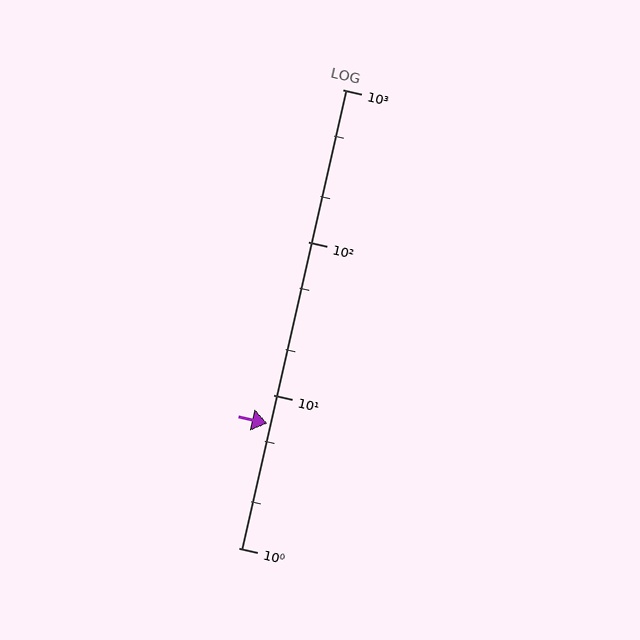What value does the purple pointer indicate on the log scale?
The pointer indicates approximately 6.5.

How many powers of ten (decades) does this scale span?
The scale spans 3 decades, from 1 to 1000.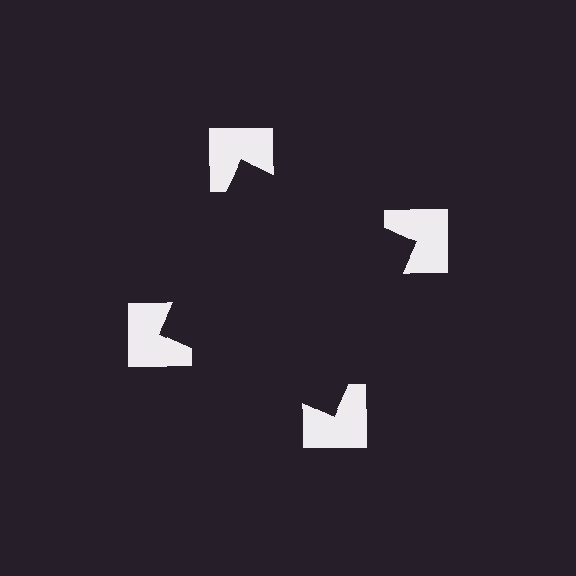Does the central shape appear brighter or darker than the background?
It typically appears slightly darker than the background, even though no actual brightness change is drawn.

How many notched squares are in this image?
There are 4 — one at each vertex of the illusory square.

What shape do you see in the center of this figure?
An illusory square — its edges are inferred from the aligned wedge cuts in the notched squares, not physically drawn.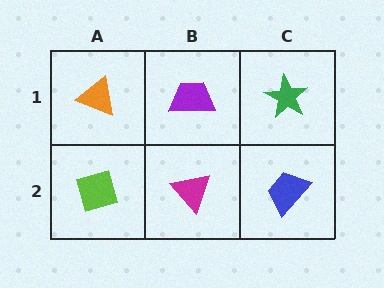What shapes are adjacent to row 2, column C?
A green star (row 1, column C), a magenta triangle (row 2, column B).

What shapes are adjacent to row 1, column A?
A lime diamond (row 2, column A), a purple trapezoid (row 1, column B).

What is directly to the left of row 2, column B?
A lime diamond.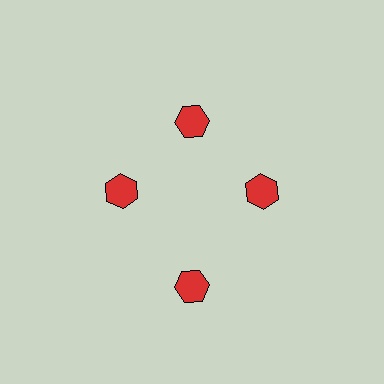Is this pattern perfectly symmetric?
No. The 4 red hexagons are arranged in a ring, but one element near the 6 o'clock position is pushed outward from the center, breaking the 4-fold rotational symmetry.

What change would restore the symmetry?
The symmetry would be restored by moving it inward, back onto the ring so that all 4 hexagons sit at equal angles and equal distance from the center.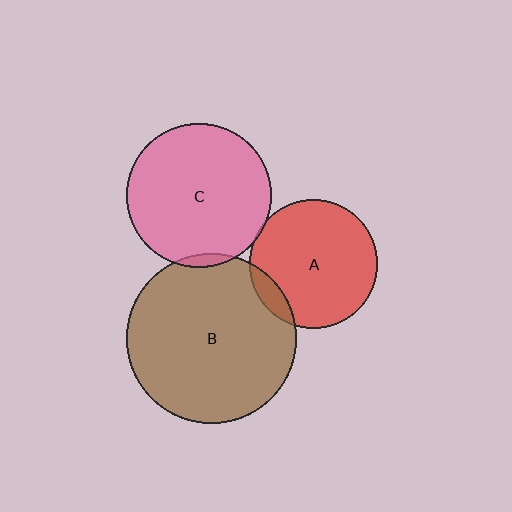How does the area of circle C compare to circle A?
Approximately 1.3 times.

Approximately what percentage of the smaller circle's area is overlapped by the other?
Approximately 5%.